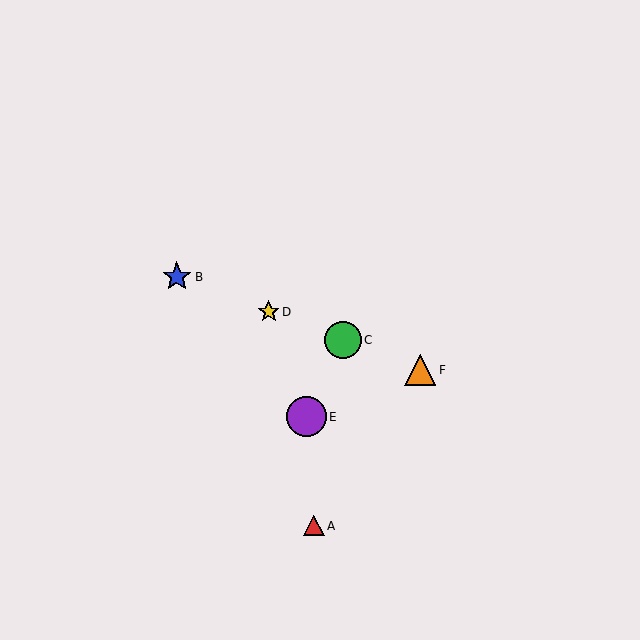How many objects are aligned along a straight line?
4 objects (B, C, D, F) are aligned along a straight line.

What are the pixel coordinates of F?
Object F is at (420, 370).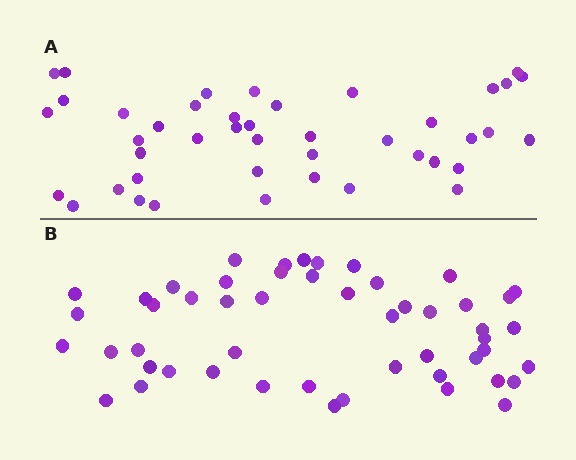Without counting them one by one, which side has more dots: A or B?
Region B (the bottom region) has more dots.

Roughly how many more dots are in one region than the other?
Region B has roughly 8 or so more dots than region A.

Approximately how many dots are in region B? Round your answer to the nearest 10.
About 50 dots. (The exact count is 51, which rounds to 50.)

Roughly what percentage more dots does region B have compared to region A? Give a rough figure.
About 20% more.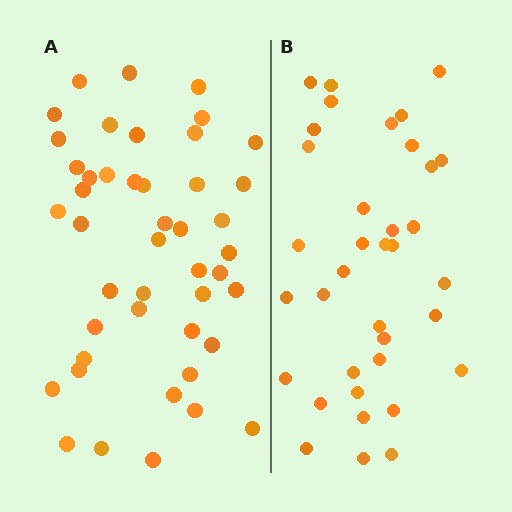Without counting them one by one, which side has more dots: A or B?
Region A (the left region) has more dots.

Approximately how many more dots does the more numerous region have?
Region A has roughly 8 or so more dots than region B.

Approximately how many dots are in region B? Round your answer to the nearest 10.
About 40 dots. (The exact count is 36, which rounds to 40.)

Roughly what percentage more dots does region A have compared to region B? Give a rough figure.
About 25% more.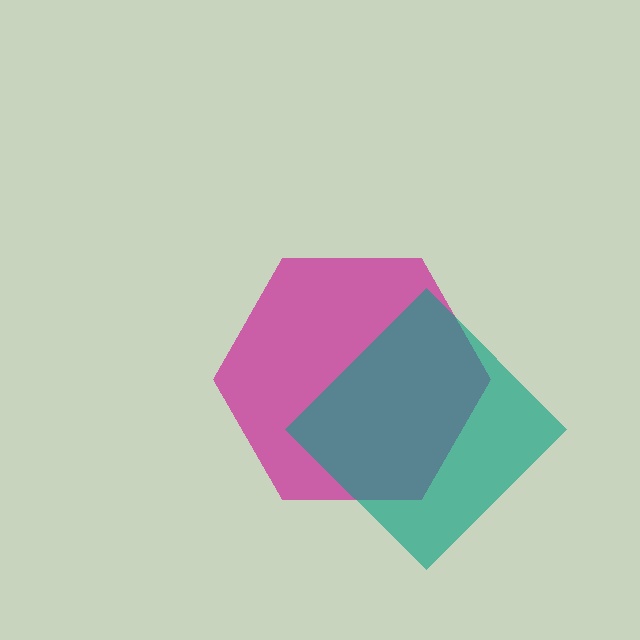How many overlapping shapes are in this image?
There are 2 overlapping shapes in the image.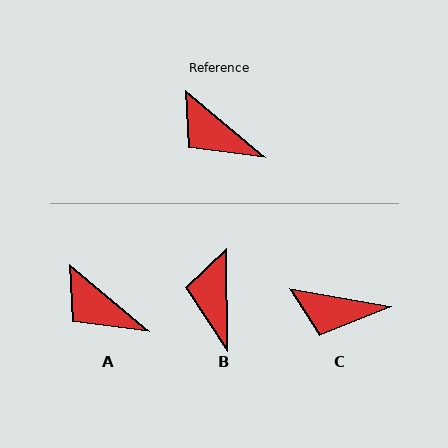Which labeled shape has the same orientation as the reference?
A.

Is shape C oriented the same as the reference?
No, it is off by about 29 degrees.